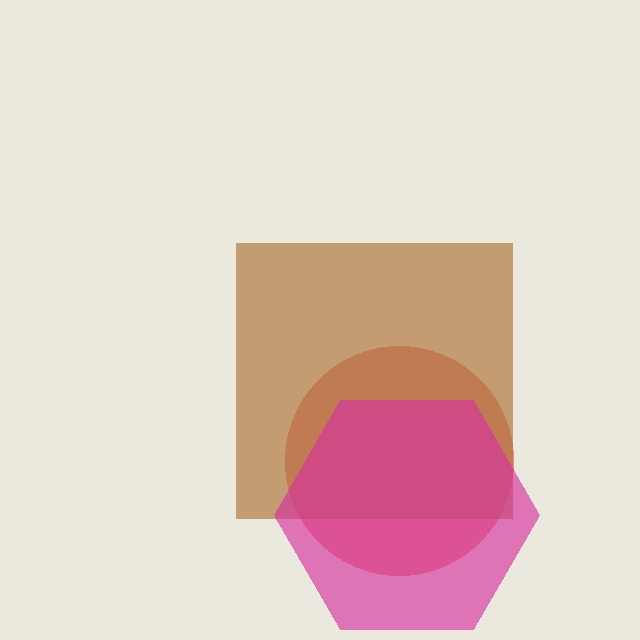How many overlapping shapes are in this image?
There are 3 overlapping shapes in the image.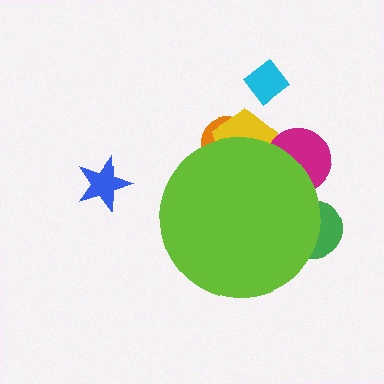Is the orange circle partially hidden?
Yes, the orange circle is partially hidden behind the lime circle.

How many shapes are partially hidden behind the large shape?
4 shapes are partially hidden.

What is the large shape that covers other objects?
A lime circle.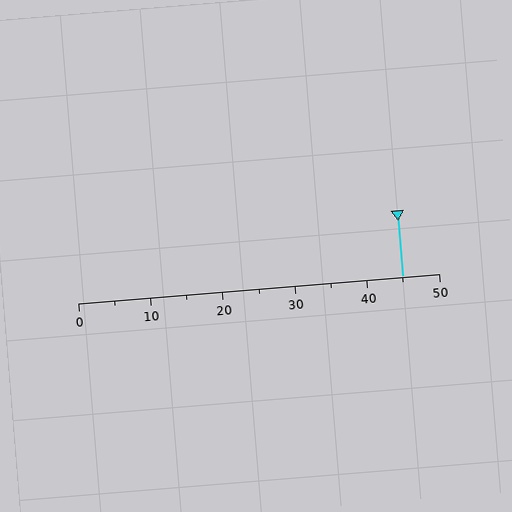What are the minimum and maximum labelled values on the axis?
The axis runs from 0 to 50.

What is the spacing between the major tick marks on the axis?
The major ticks are spaced 10 apart.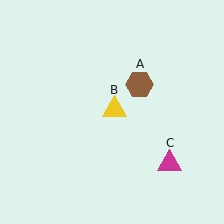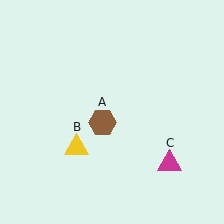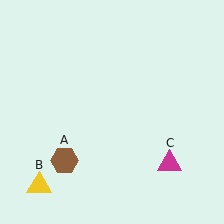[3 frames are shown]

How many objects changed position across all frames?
2 objects changed position: brown hexagon (object A), yellow triangle (object B).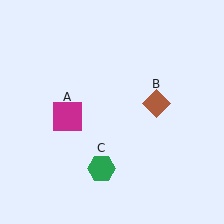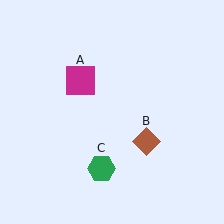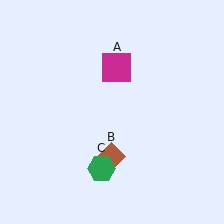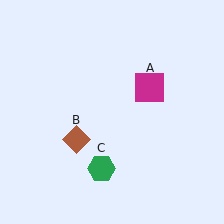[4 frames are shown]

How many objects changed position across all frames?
2 objects changed position: magenta square (object A), brown diamond (object B).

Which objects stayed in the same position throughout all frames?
Green hexagon (object C) remained stationary.